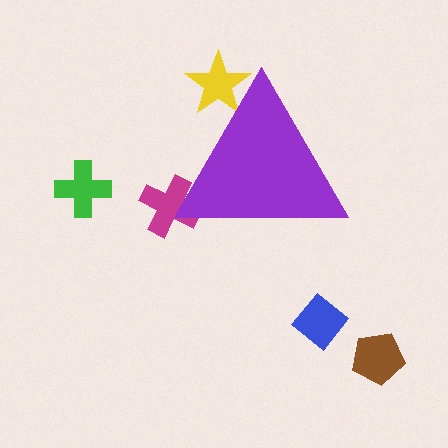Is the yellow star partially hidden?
Yes, the yellow star is partially hidden behind the purple triangle.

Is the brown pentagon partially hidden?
No, the brown pentagon is fully visible.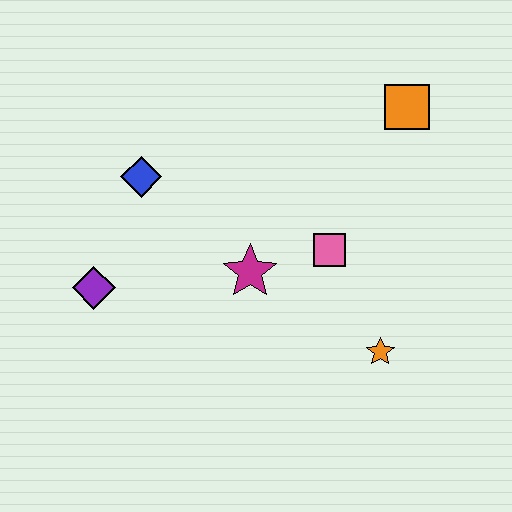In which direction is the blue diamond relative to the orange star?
The blue diamond is to the left of the orange star.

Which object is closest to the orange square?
The pink square is closest to the orange square.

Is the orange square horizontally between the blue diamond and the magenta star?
No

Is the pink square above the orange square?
No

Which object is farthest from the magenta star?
The orange square is farthest from the magenta star.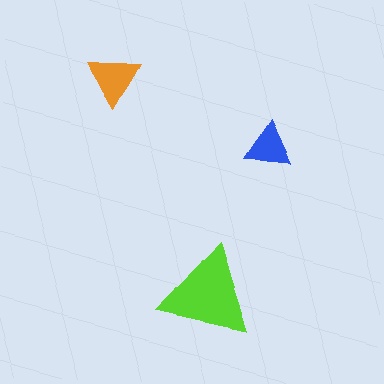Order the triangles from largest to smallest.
the lime one, the orange one, the blue one.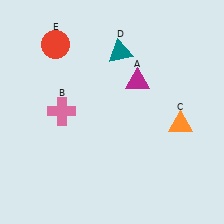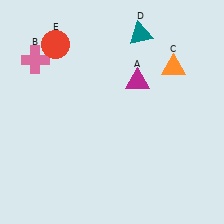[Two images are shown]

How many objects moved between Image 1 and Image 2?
3 objects moved between the two images.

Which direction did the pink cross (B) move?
The pink cross (B) moved up.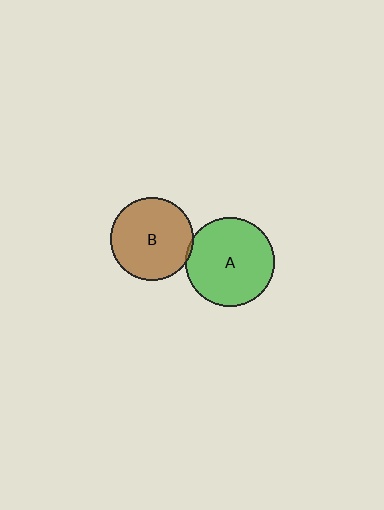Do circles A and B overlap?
Yes.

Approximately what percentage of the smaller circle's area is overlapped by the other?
Approximately 5%.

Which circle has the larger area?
Circle A (green).